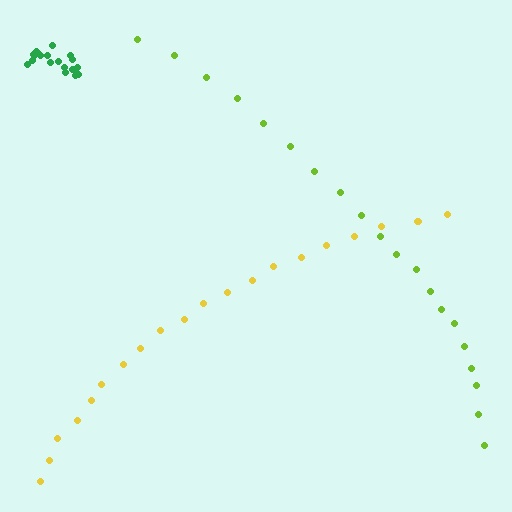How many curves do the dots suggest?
There are 3 distinct paths.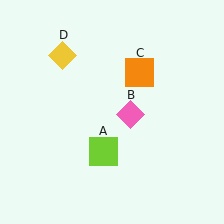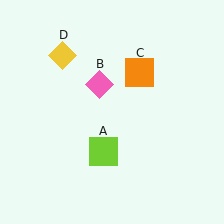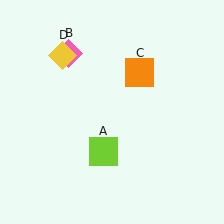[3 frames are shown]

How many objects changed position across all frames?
1 object changed position: pink diamond (object B).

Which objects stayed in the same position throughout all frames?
Lime square (object A) and orange square (object C) and yellow diamond (object D) remained stationary.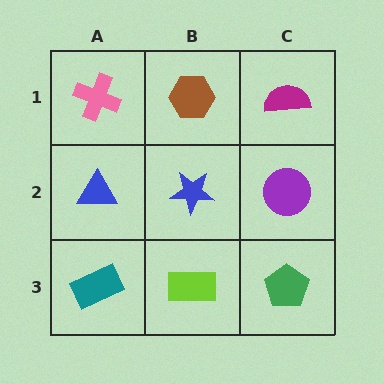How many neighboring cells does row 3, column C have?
2.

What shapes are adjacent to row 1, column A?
A blue triangle (row 2, column A), a brown hexagon (row 1, column B).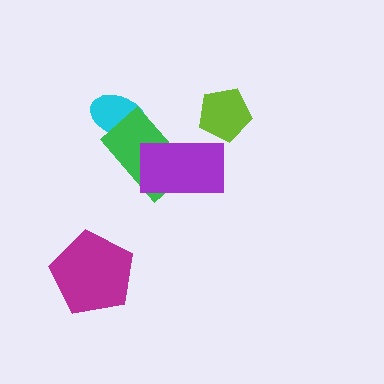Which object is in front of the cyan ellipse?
The green rectangle is in front of the cyan ellipse.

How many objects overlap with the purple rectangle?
1 object overlaps with the purple rectangle.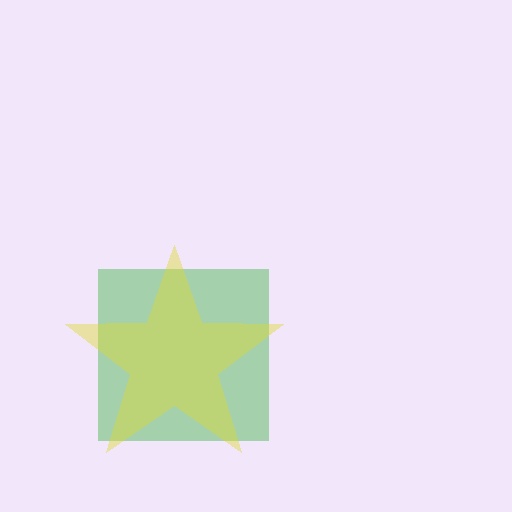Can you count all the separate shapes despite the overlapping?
Yes, there are 2 separate shapes.